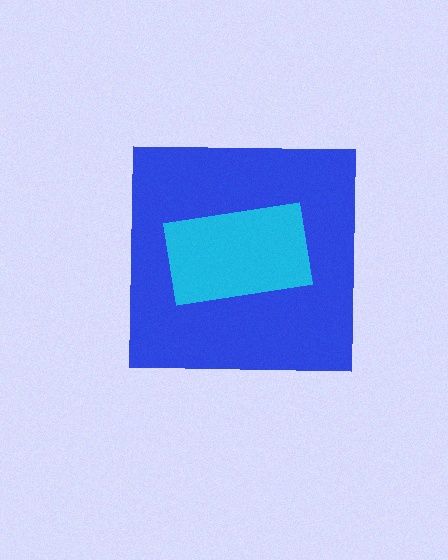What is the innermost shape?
The cyan rectangle.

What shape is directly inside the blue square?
The cyan rectangle.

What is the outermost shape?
The blue square.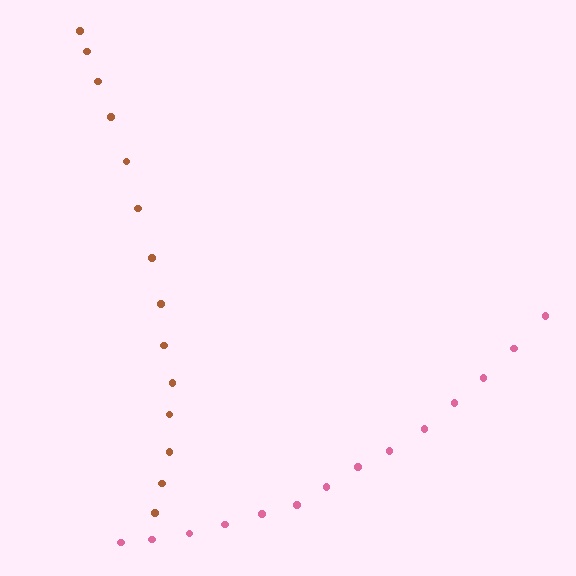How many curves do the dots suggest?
There are 2 distinct paths.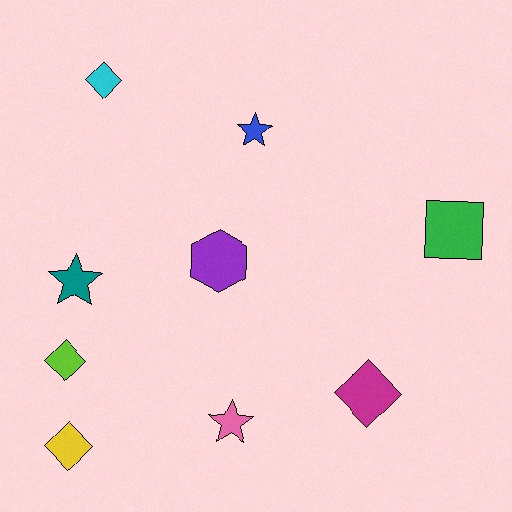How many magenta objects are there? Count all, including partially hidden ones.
There is 1 magenta object.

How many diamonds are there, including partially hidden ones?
There are 4 diamonds.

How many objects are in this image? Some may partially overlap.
There are 9 objects.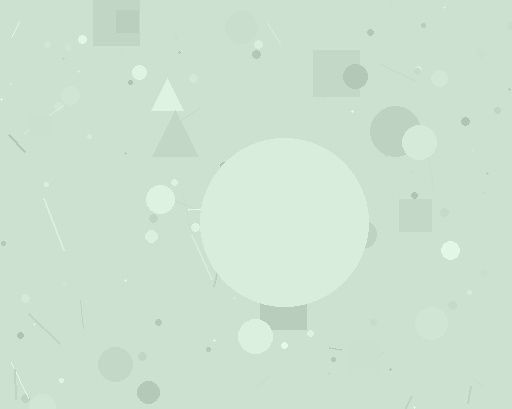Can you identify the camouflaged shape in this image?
The camouflaged shape is a circle.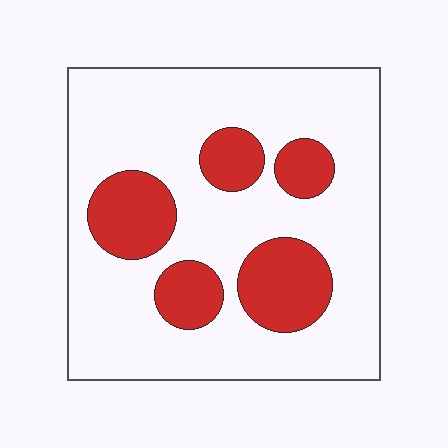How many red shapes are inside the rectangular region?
5.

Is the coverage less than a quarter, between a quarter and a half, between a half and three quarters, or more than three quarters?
Less than a quarter.